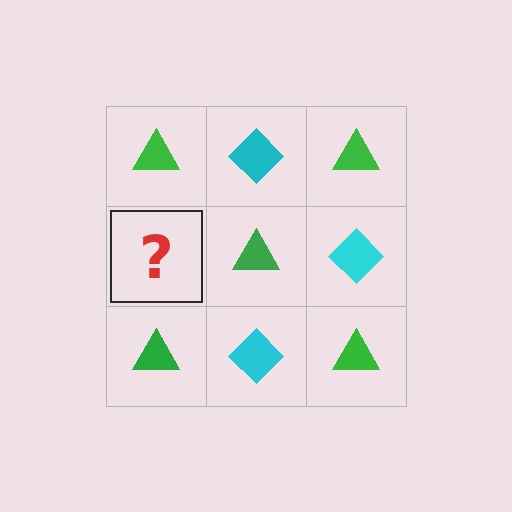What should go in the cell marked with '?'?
The missing cell should contain a cyan diamond.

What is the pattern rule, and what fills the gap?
The rule is that it alternates green triangle and cyan diamond in a checkerboard pattern. The gap should be filled with a cyan diamond.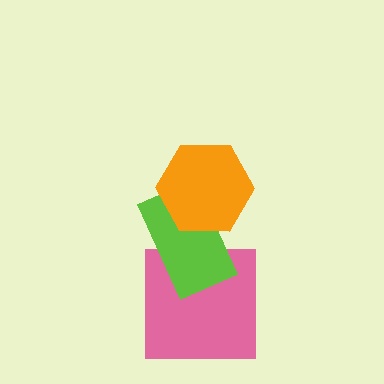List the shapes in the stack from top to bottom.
From top to bottom: the orange hexagon, the lime rectangle, the pink square.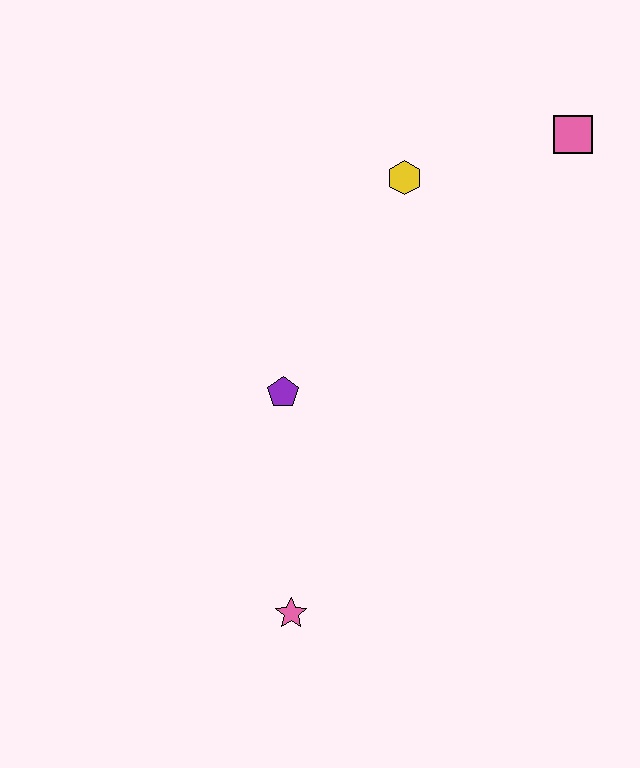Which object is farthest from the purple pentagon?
The pink square is farthest from the purple pentagon.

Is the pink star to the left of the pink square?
Yes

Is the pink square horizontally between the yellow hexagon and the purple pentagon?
No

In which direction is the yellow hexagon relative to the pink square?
The yellow hexagon is to the left of the pink square.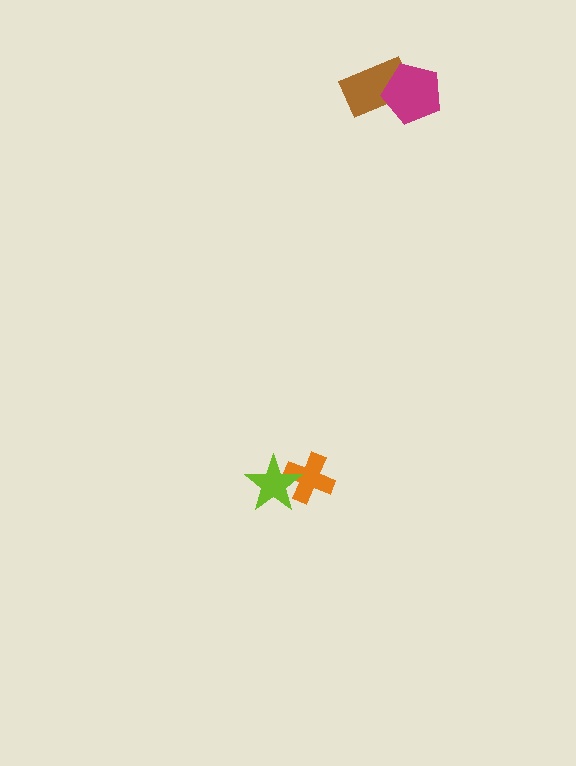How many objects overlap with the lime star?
1 object overlaps with the lime star.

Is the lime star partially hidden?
No, no other shape covers it.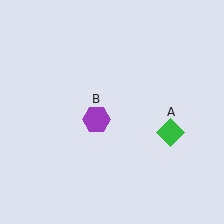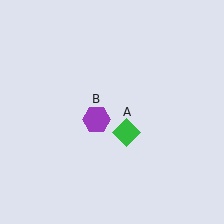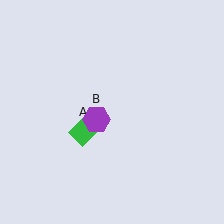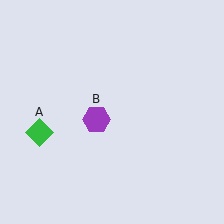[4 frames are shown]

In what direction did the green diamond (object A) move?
The green diamond (object A) moved left.